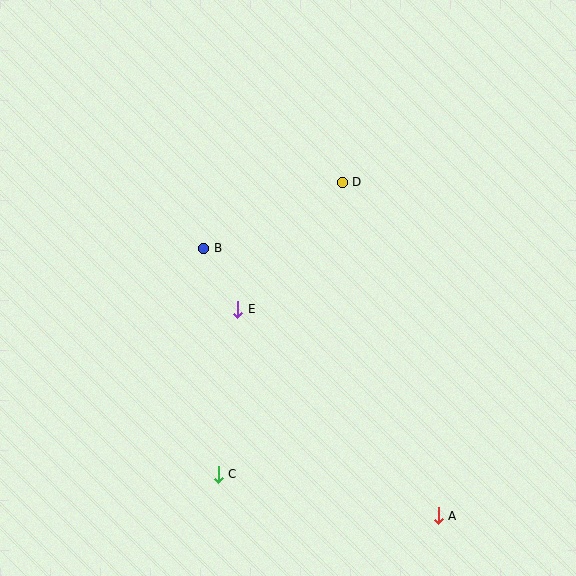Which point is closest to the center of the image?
Point E at (238, 309) is closest to the center.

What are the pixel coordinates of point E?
Point E is at (238, 309).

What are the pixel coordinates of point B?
Point B is at (204, 248).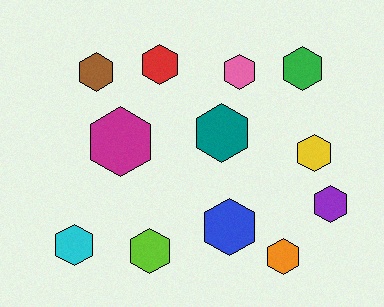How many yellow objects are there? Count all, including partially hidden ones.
There is 1 yellow object.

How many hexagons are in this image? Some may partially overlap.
There are 12 hexagons.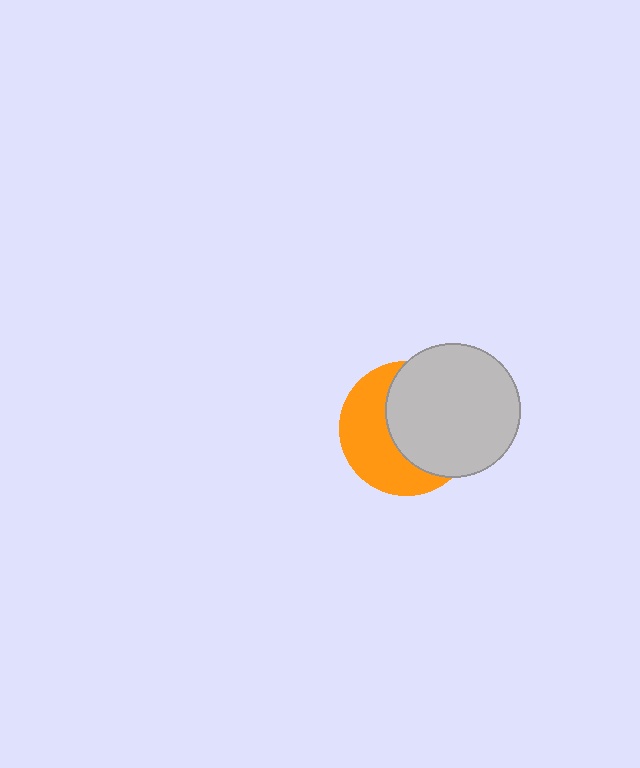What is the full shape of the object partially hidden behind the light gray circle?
The partially hidden object is an orange circle.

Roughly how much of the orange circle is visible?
About half of it is visible (roughly 46%).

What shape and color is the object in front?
The object in front is a light gray circle.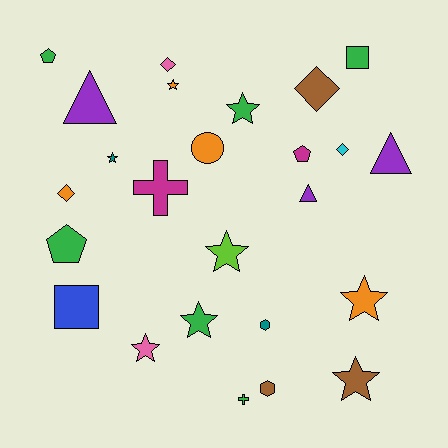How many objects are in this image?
There are 25 objects.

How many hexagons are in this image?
There are 2 hexagons.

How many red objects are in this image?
There are no red objects.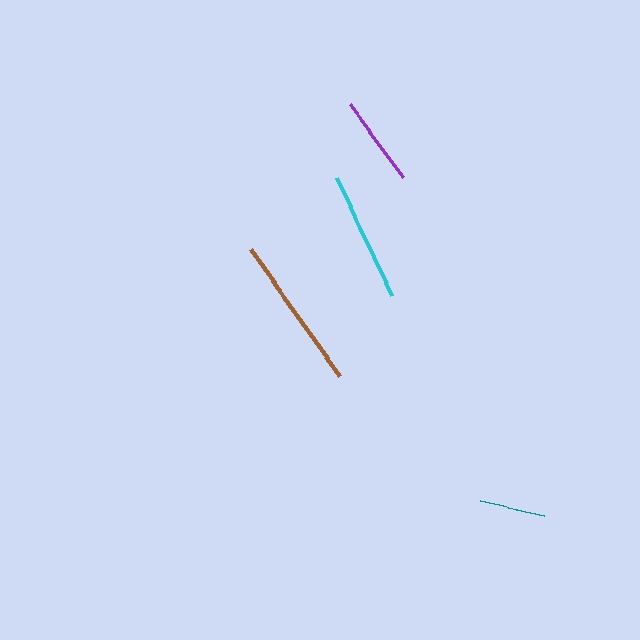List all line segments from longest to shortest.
From longest to shortest: brown, cyan, purple, teal.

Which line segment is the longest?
The brown line is the longest at approximately 155 pixels.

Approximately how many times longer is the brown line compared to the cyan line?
The brown line is approximately 1.2 times the length of the cyan line.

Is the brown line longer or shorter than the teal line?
The brown line is longer than the teal line.